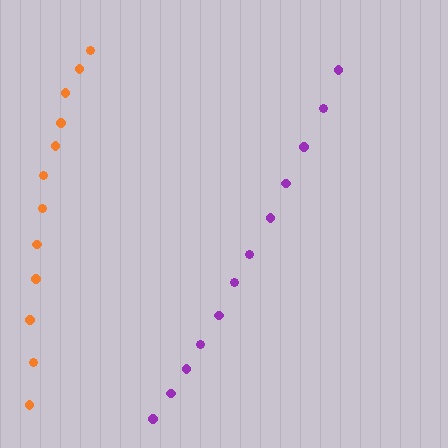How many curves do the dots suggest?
There are 2 distinct paths.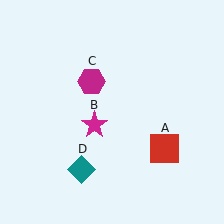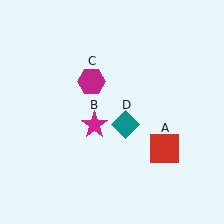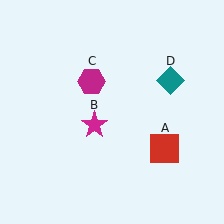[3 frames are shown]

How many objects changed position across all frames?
1 object changed position: teal diamond (object D).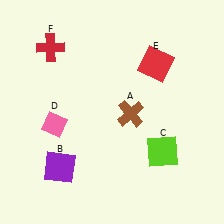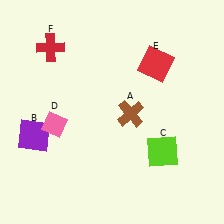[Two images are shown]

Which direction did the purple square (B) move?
The purple square (B) moved up.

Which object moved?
The purple square (B) moved up.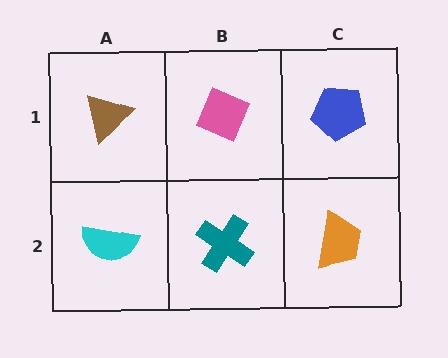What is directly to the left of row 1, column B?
A brown triangle.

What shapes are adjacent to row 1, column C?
An orange trapezoid (row 2, column C), a pink diamond (row 1, column B).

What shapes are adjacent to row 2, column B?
A pink diamond (row 1, column B), a cyan semicircle (row 2, column A), an orange trapezoid (row 2, column C).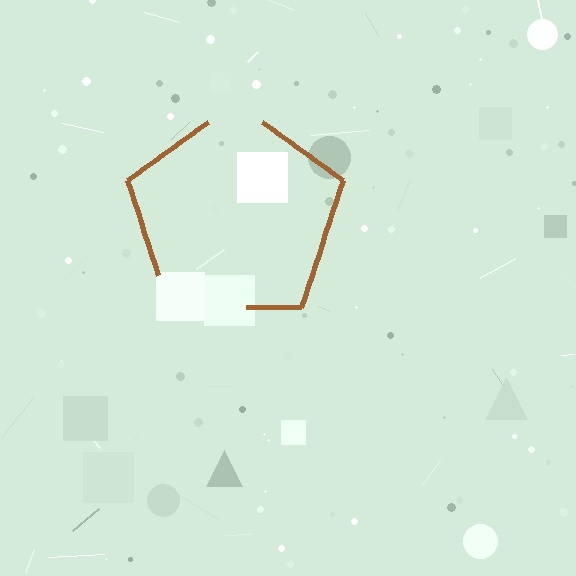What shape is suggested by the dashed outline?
The dashed outline suggests a pentagon.